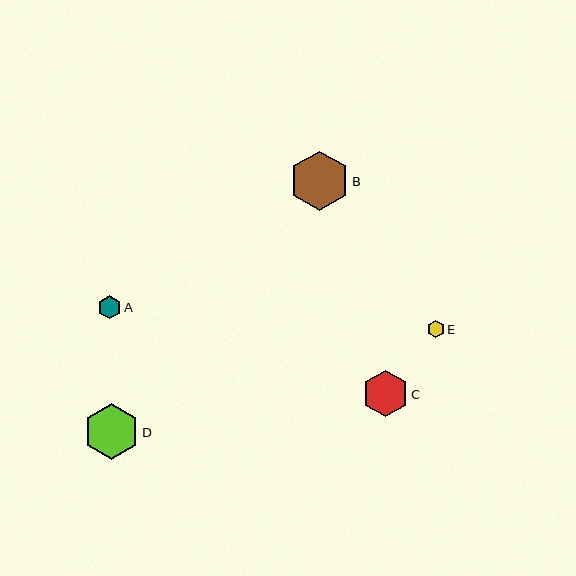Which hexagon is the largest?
Hexagon B is the largest with a size of approximately 59 pixels.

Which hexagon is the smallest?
Hexagon E is the smallest with a size of approximately 17 pixels.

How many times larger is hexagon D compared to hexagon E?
Hexagon D is approximately 3.3 times the size of hexagon E.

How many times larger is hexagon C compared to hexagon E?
Hexagon C is approximately 2.7 times the size of hexagon E.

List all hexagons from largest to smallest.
From largest to smallest: B, D, C, A, E.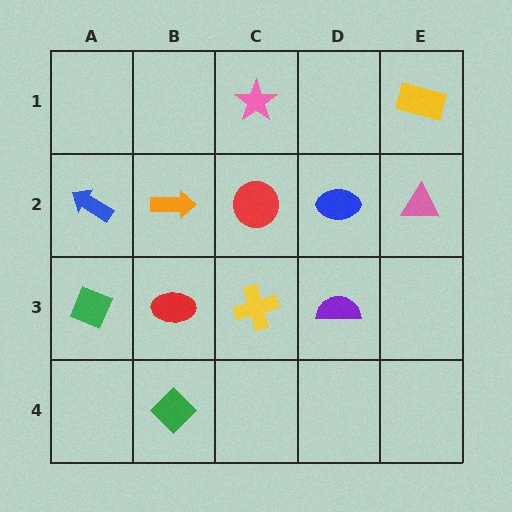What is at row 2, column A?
A blue arrow.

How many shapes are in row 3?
4 shapes.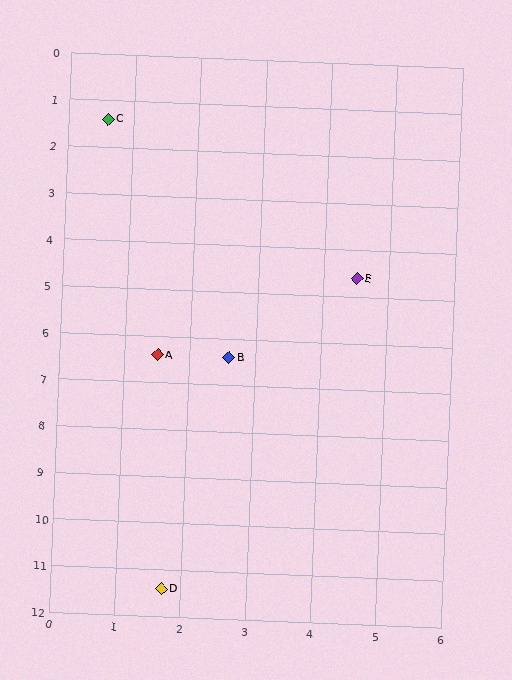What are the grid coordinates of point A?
Point A is at approximately (1.5, 6.4).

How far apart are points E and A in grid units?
Points E and A are about 3.5 grid units apart.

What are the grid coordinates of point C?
Point C is at approximately (0.6, 1.4).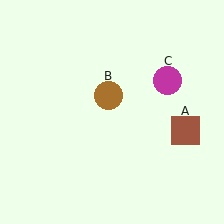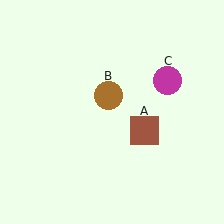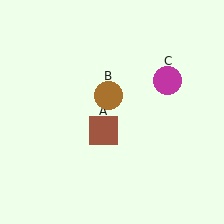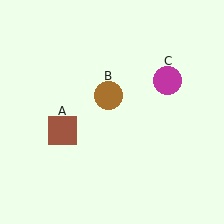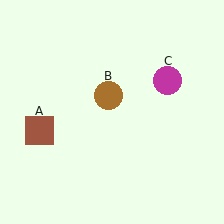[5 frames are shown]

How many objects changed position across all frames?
1 object changed position: brown square (object A).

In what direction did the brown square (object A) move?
The brown square (object A) moved left.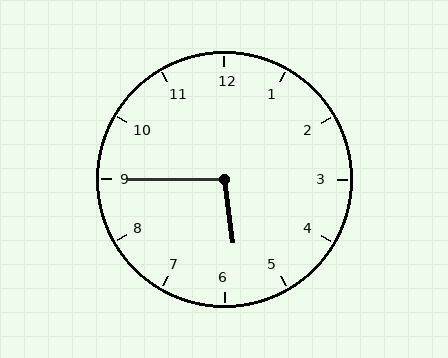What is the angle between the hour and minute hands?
Approximately 98 degrees.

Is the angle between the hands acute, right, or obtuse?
It is obtuse.